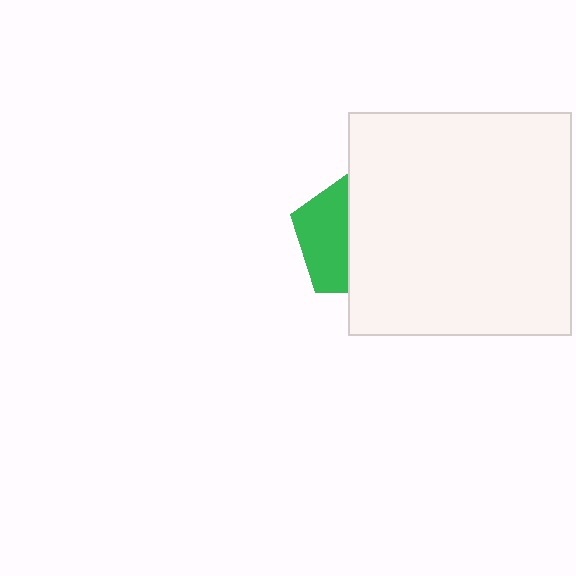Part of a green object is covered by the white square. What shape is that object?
It is a pentagon.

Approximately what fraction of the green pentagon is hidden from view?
Roughly 59% of the green pentagon is hidden behind the white square.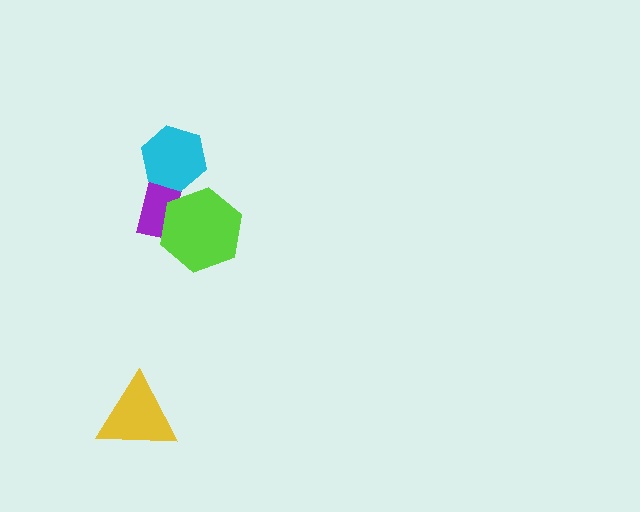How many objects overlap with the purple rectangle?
2 objects overlap with the purple rectangle.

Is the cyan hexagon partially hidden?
No, no other shape covers it.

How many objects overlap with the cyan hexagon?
1 object overlaps with the cyan hexagon.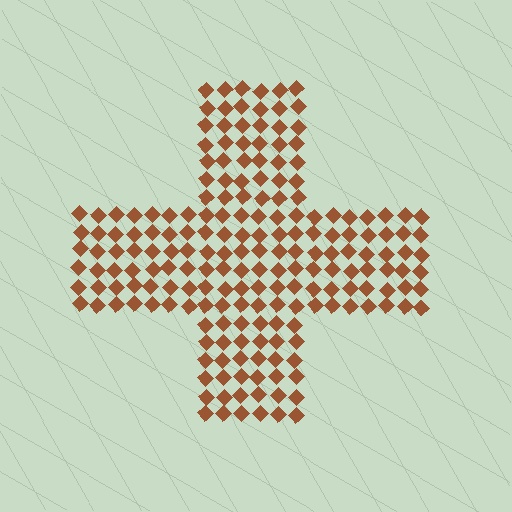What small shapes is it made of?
It is made of small diamonds.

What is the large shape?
The large shape is a cross.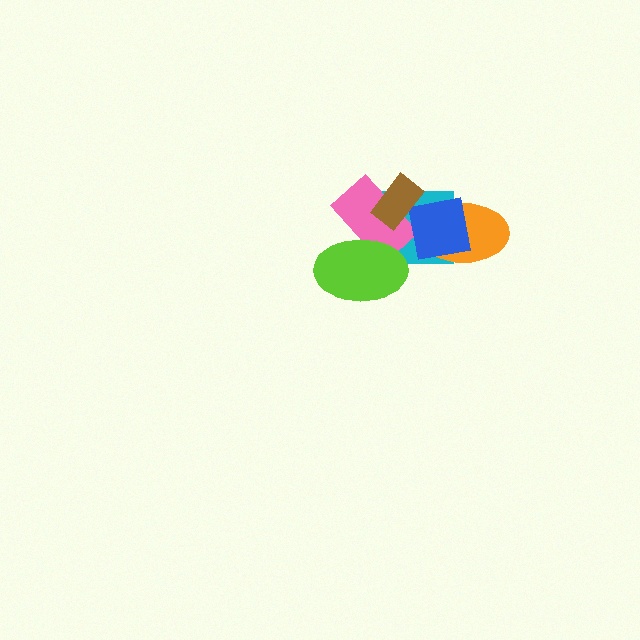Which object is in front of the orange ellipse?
The blue square is in front of the orange ellipse.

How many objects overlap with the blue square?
4 objects overlap with the blue square.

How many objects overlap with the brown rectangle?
3 objects overlap with the brown rectangle.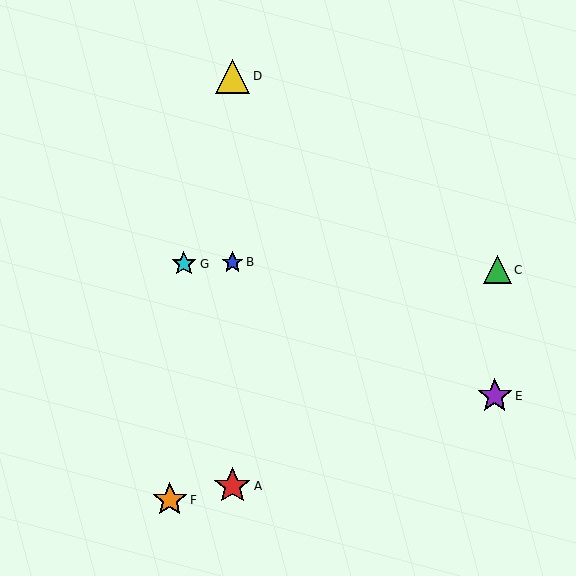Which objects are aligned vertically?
Objects A, B, D are aligned vertically.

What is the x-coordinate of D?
Object D is at x≈232.